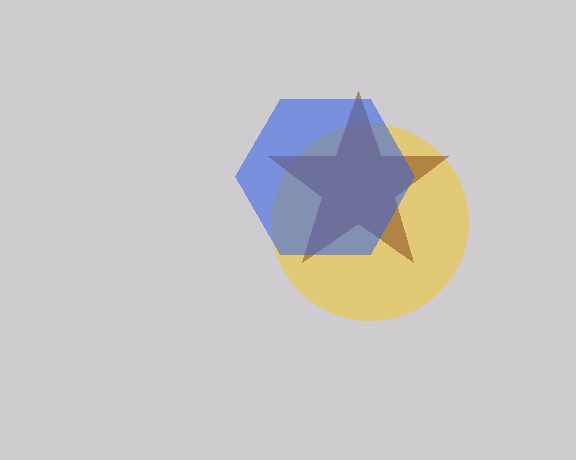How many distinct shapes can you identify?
There are 3 distinct shapes: a yellow circle, a brown star, a blue hexagon.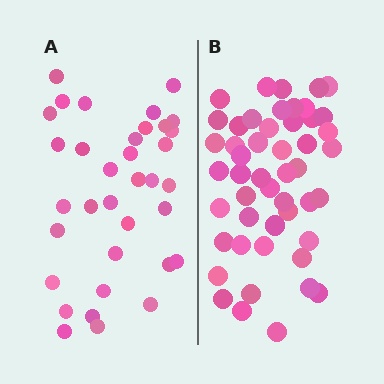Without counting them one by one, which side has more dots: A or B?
Region B (the right region) has more dots.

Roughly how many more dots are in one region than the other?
Region B has approximately 15 more dots than region A.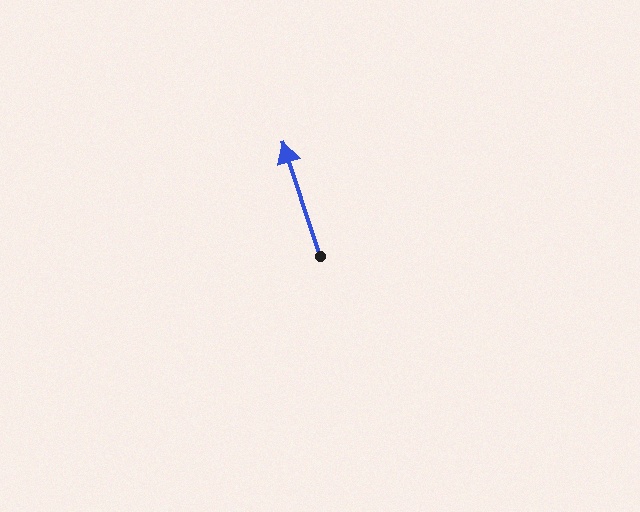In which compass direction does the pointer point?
North.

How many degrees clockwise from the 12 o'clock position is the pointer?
Approximately 342 degrees.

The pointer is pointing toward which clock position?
Roughly 11 o'clock.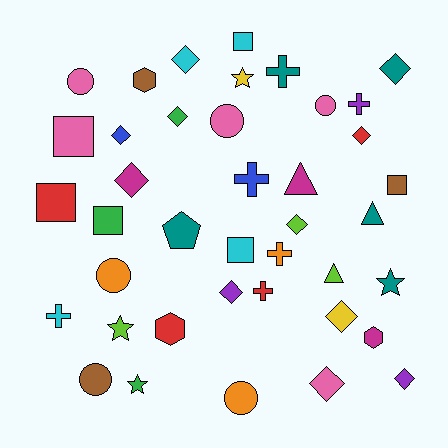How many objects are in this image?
There are 40 objects.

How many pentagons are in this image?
There is 1 pentagon.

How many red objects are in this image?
There are 4 red objects.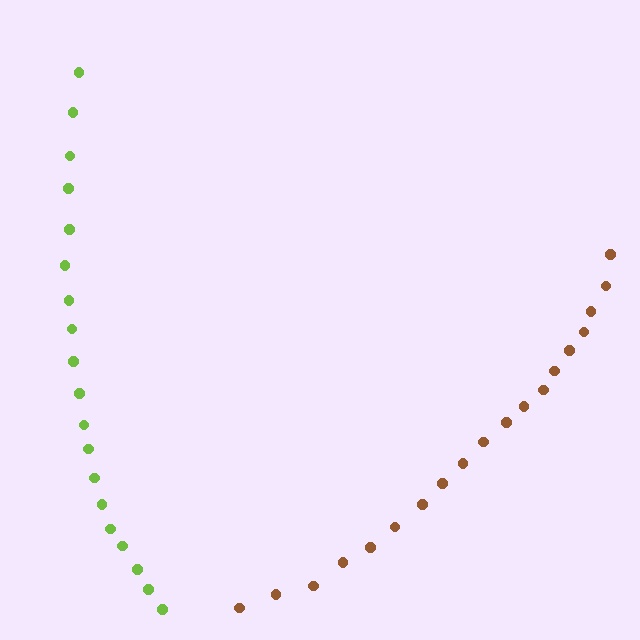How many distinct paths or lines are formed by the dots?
There are 2 distinct paths.